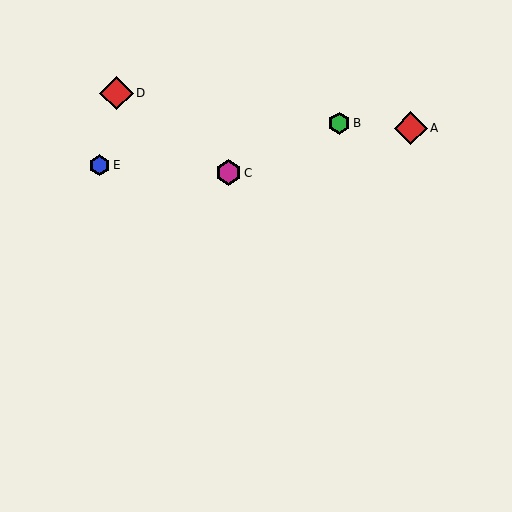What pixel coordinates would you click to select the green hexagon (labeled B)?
Click at (339, 123) to select the green hexagon B.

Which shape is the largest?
The red diamond (labeled D) is the largest.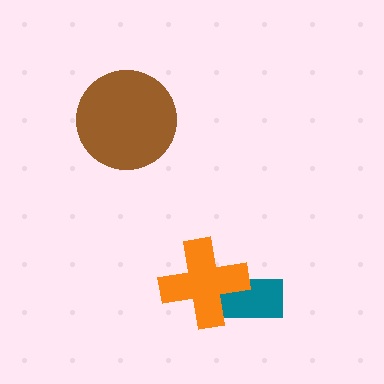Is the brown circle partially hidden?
No, no other shape covers it.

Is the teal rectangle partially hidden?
Yes, it is partially covered by another shape.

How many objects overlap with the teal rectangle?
1 object overlaps with the teal rectangle.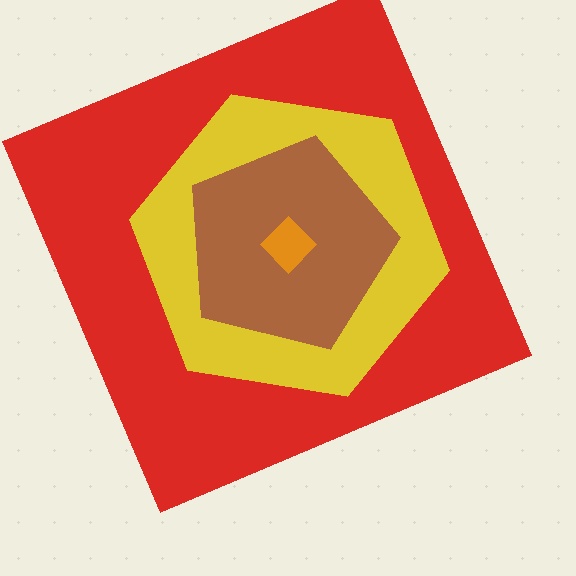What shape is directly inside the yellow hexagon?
The brown pentagon.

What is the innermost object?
The orange diamond.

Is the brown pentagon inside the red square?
Yes.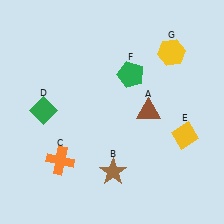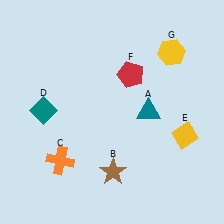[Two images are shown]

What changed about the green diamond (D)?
In Image 1, D is green. In Image 2, it changed to teal.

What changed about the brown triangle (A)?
In Image 1, A is brown. In Image 2, it changed to teal.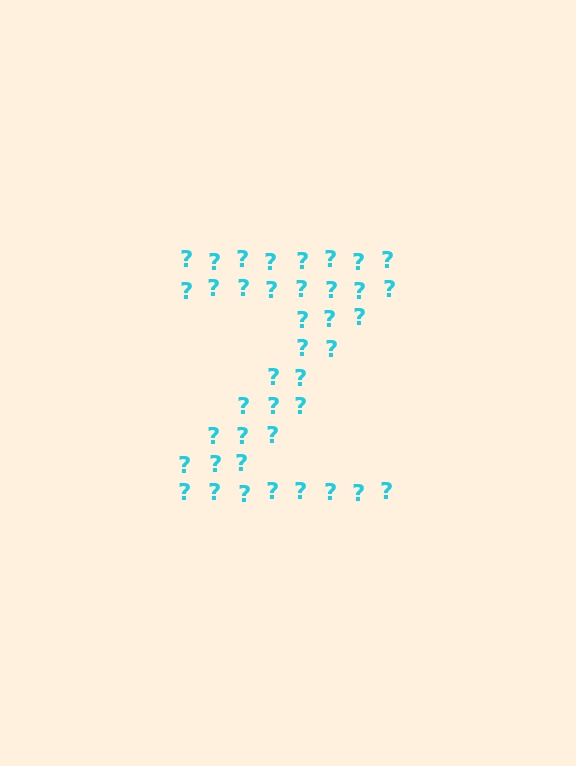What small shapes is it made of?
It is made of small question marks.